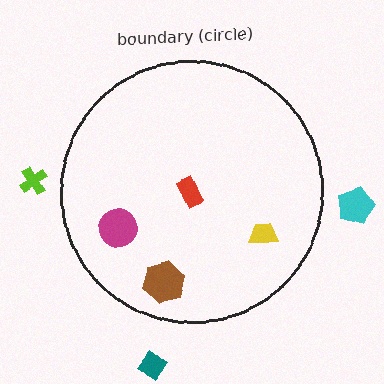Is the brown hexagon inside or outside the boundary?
Inside.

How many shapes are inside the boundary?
4 inside, 3 outside.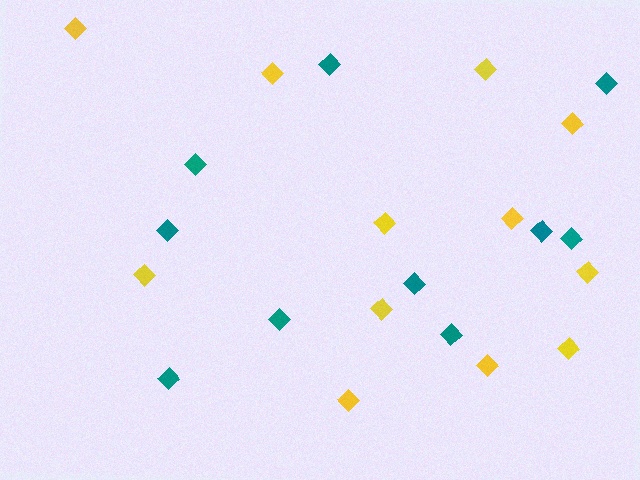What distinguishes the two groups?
There are 2 groups: one group of teal diamonds (10) and one group of yellow diamonds (12).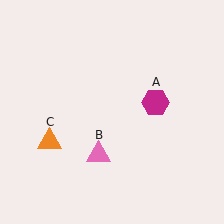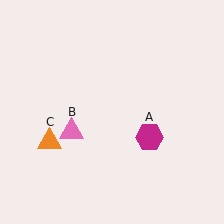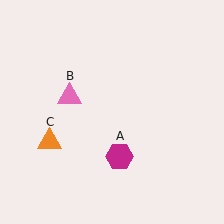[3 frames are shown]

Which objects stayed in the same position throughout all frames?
Orange triangle (object C) remained stationary.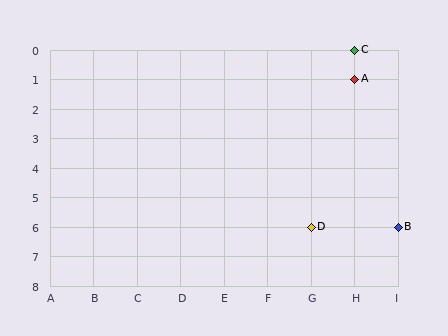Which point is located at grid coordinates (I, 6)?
Point B is at (I, 6).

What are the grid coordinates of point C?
Point C is at grid coordinates (H, 0).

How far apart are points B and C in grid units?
Points B and C are 1 column and 6 rows apart (about 6.1 grid units diagonally).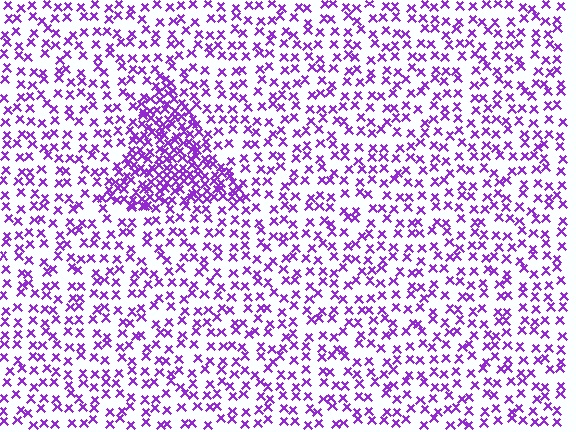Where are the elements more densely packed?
The elements are more densely packed inside the triangle boundary.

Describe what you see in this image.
The image contains small purple elements arranged at two different densities. A triangle-shaped region is visible where the elements are more densely packed than the surrounding area.